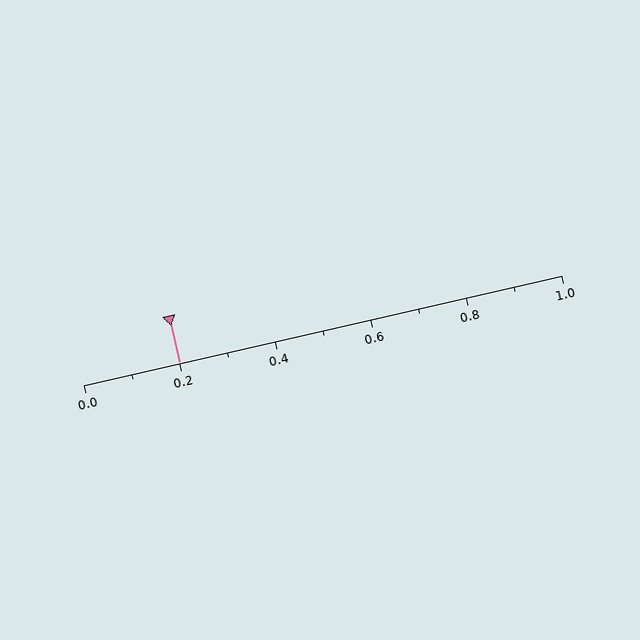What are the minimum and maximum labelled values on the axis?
The axis runs from 0.0 to 1.0.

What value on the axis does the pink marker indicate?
The marker indicates approximately 0.2.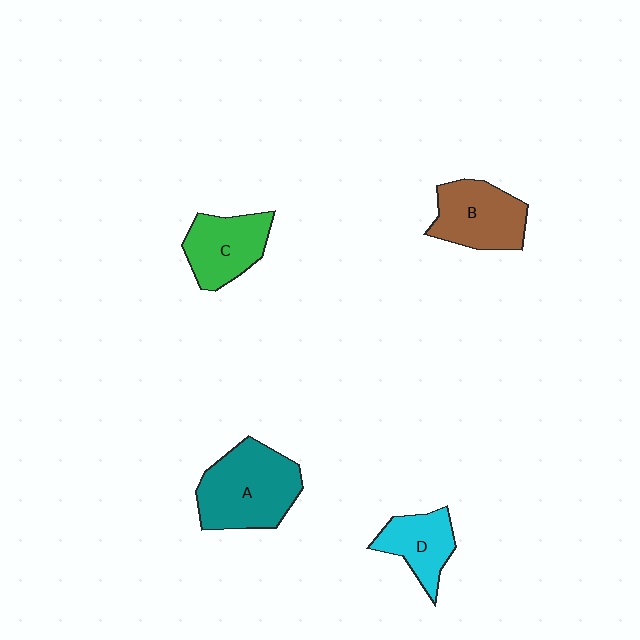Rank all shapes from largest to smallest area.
From largest to smallest: A (teal), B (brown), C (green), D (cyan).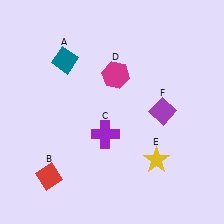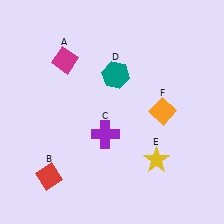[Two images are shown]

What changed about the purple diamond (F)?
In Image 1, F is purple. In Image 2, it changed to orange.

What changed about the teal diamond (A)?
In Image 1, A is teal. In Image 2, it changed to magenta.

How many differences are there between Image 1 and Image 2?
There are 3 differences between the two images.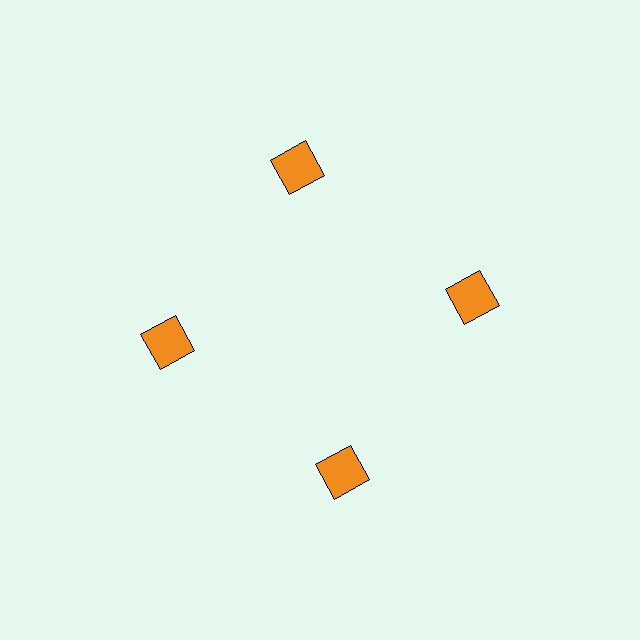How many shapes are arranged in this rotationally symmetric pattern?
There are 4 shapes, arranged in 4 groups of 1.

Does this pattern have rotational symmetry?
Yes, this pattern has 4-fold rotational symmetry. It looks the same after rotating 90 degrees around the center.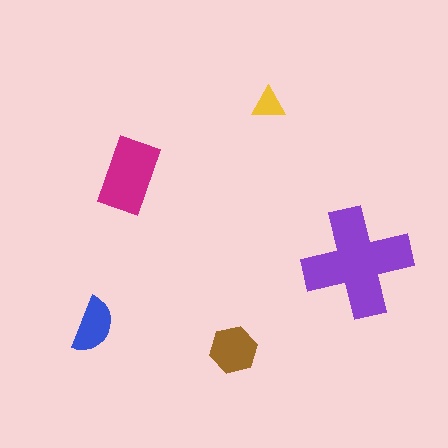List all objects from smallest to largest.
The yellow triangle, the blue semicircle, the brown hexagon, the magenta rectangle, the purple cross.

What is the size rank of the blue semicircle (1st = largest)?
4th.